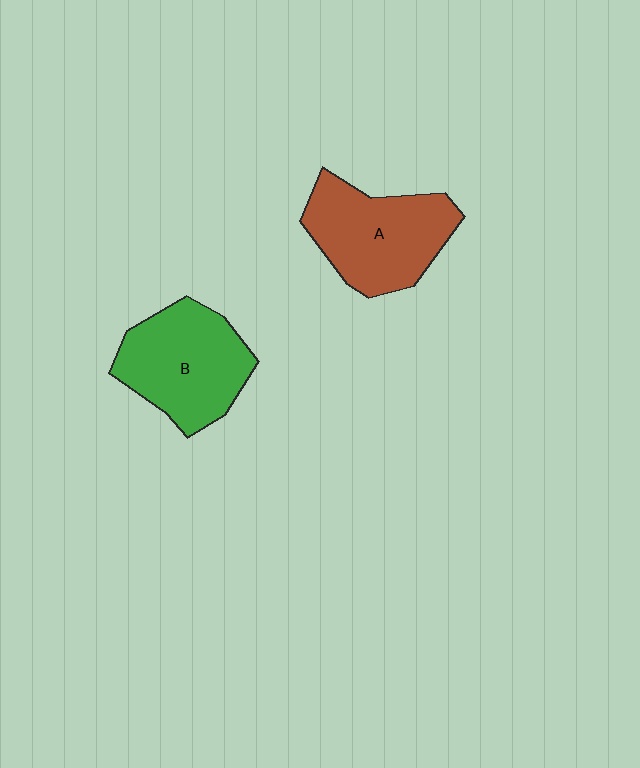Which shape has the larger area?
Shape A (brown).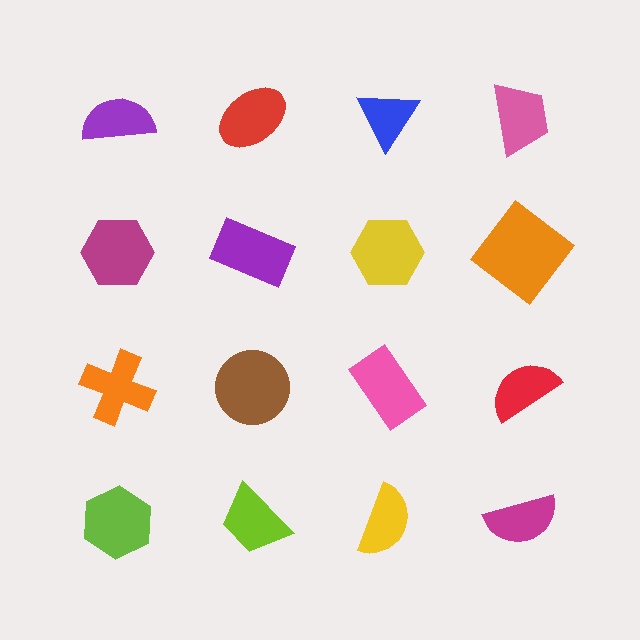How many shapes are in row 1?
4 shapes.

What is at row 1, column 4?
A pink trapezoid.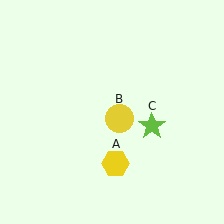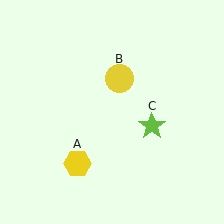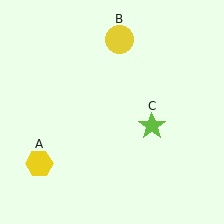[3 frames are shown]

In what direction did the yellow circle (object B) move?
The yellow circle (object B) moved up.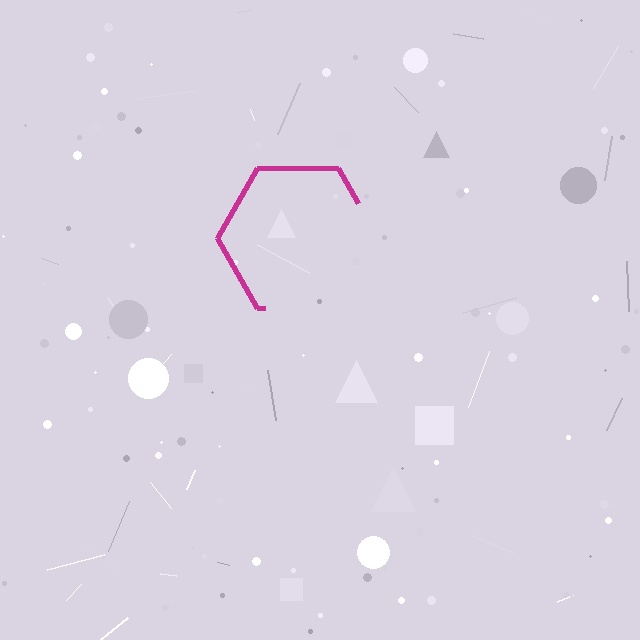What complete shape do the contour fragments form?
The contour fragments form a hexagon.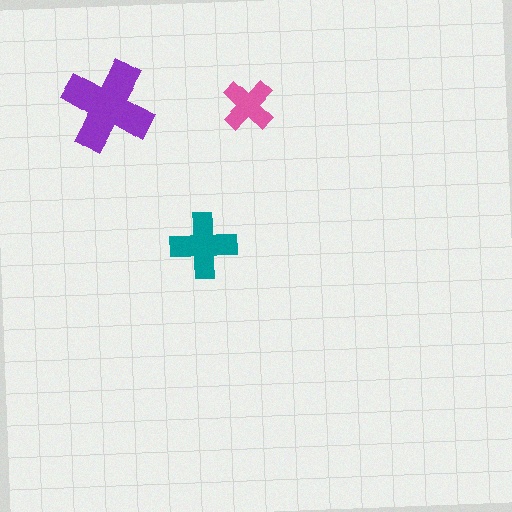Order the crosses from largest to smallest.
the purple one, the teal one, the pink one.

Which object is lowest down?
The teal cross is bottommost.